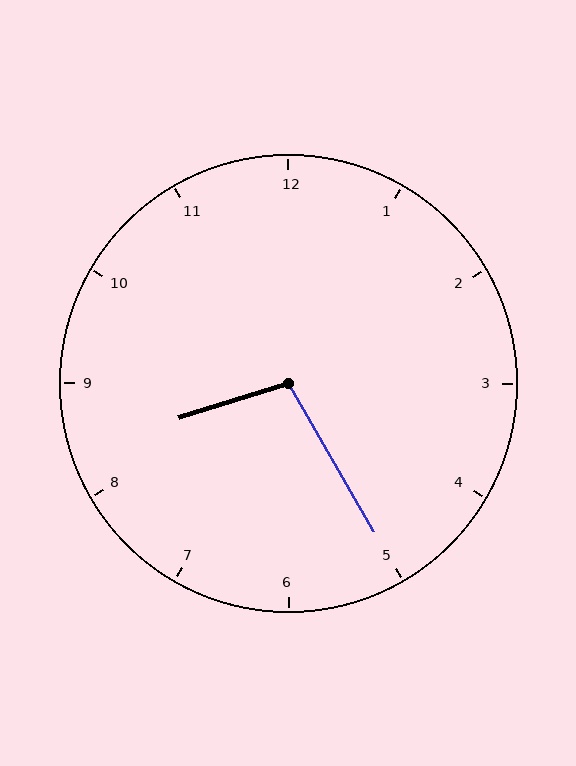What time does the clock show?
8:25.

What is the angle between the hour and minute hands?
Approximately 102 degrees.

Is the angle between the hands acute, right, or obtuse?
It is obtuse.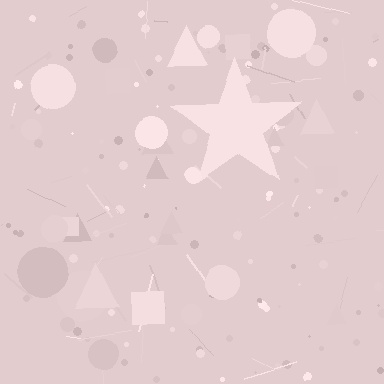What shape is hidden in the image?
A star is hidden in the image.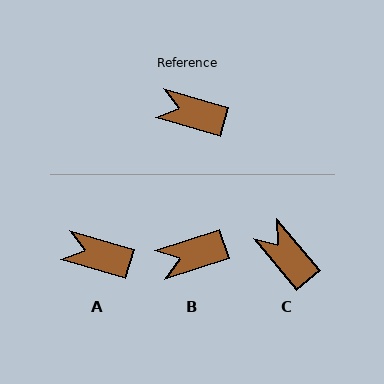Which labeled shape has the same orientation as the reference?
A.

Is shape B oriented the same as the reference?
No, it is off by about 35 degrees.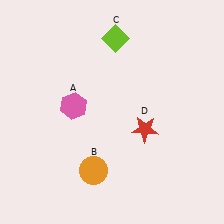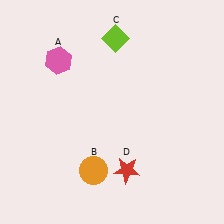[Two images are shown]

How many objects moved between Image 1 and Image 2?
2 objects moved between the two images.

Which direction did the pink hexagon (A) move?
The pink hexagon (A) moved up.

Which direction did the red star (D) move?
The red star (D) moved down.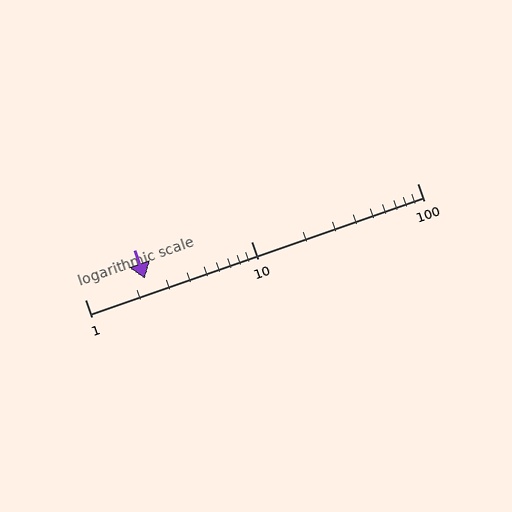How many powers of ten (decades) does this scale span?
The scale spans 2 decades, from 1 to 100.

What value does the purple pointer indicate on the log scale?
The pointer indicates approximately 2.3.